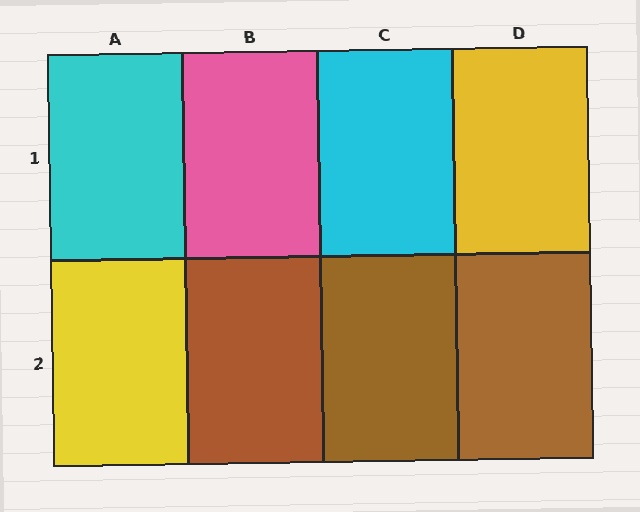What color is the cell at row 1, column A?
Cyan.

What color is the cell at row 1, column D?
Yellow.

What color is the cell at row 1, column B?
Pink.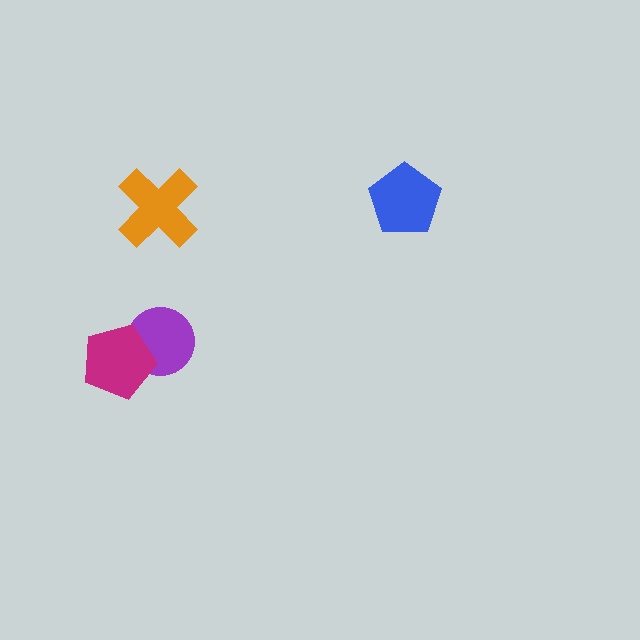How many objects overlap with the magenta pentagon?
1 object overlaps with the magenta pentagon.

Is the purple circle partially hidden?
Yes, it is partially covered by another shape.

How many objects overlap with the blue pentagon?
0 objects overlap with the blue pentagon.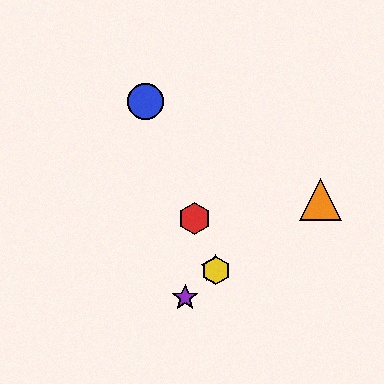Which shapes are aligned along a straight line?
The red hexagon, the blue circle, the green star, the yellow hexagon are aligned along a straight line.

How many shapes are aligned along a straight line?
4 shapes (the red hexagon, the blue circle, the green star, the yellow hexagon) are aligned along a straight line.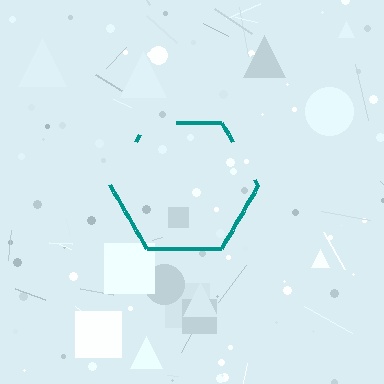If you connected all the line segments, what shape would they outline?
They would outline a hexagon.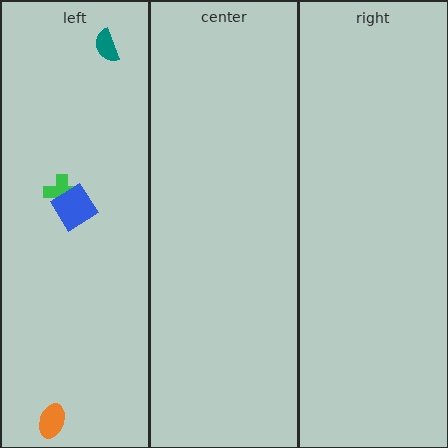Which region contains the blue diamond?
The left region.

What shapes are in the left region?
The teal semicircle, the orange ellipse, the green cross, the blue diamond.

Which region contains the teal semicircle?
The left region.